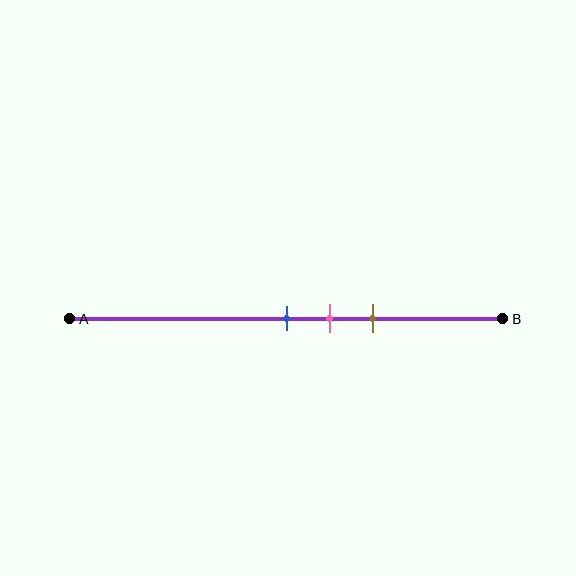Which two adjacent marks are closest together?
The blue and pink marks are the closest adjacent pair.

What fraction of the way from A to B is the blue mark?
The blue mark is approximately 50% (0.5) of the way from A to B.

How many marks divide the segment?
There are 3 marks dividing the segment.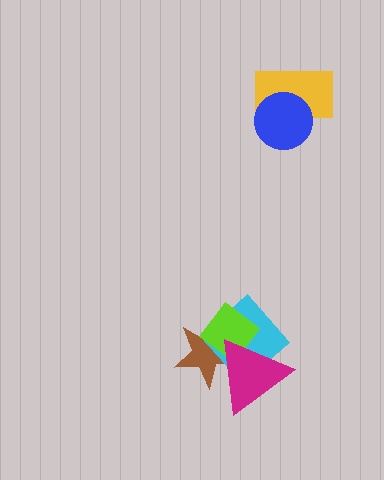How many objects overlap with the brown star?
3 objects overlap with the brown star.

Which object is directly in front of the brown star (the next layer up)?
The cyan diamond is directly in front of the brown star.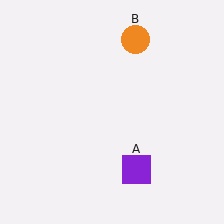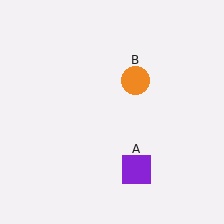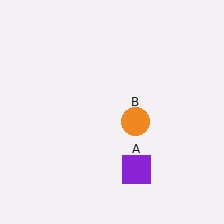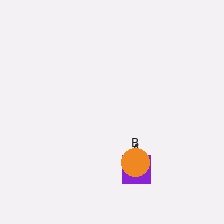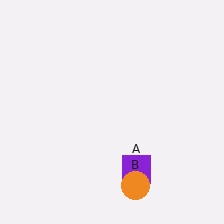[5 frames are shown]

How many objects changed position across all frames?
1 object changed position: orange circle (object B).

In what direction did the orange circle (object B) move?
The orange circle (object B) moved down.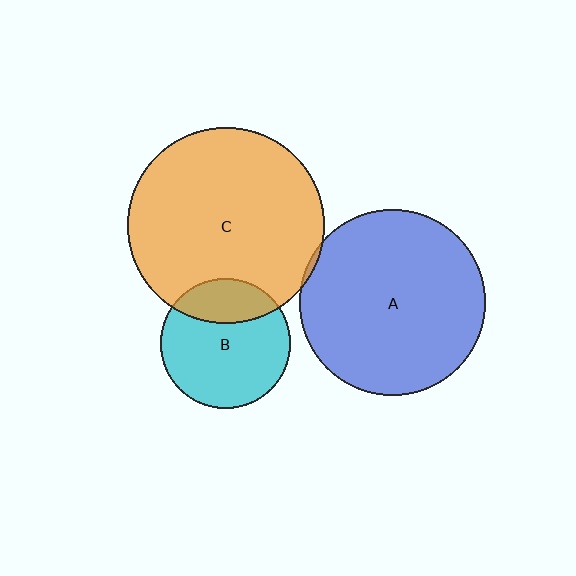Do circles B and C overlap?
Yes.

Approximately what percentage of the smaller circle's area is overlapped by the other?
Approximately 25%.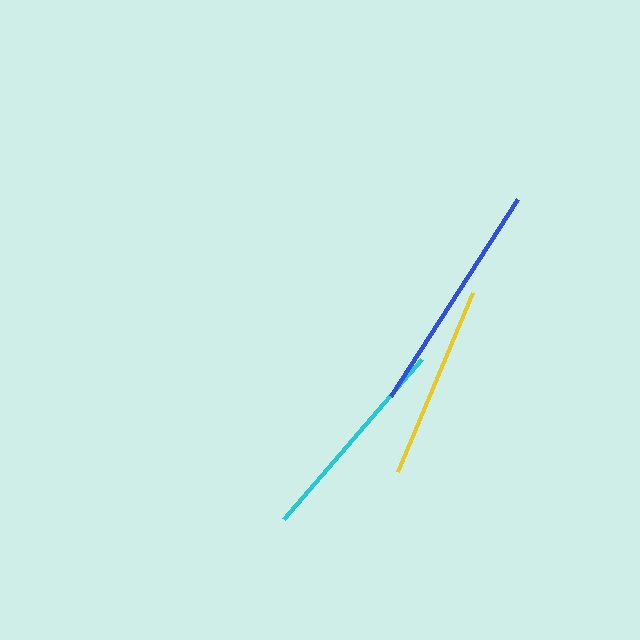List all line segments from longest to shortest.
From longest to shortest: blue, cyan, yellow.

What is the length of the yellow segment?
The yellow segment is approximately 194 pixels long.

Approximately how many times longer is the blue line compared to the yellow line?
The blue line is approximately 1.2 times the length of the yellow line.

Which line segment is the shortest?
The yellow line is the shortest at approximately 194 pixels.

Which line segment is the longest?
The blue line is the longest at approximately 234 pixels.